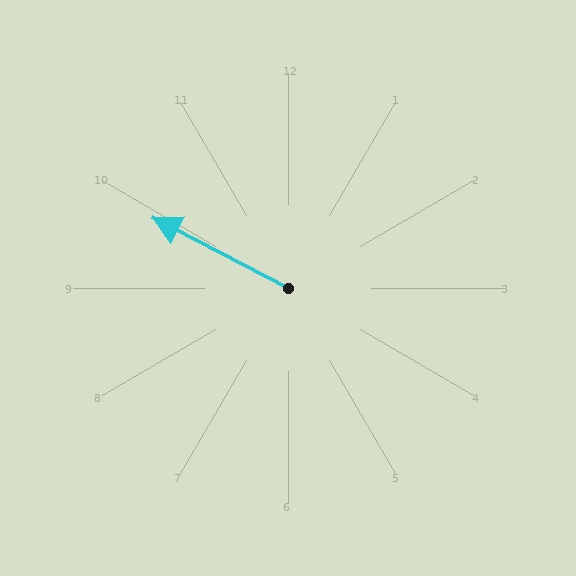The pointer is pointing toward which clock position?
Roughly 10 o'clock.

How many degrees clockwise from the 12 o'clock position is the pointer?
Approximately 298 degrees.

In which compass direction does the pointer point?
Northwest.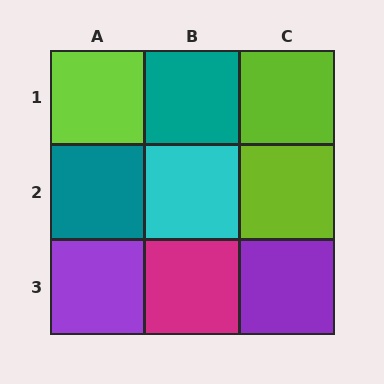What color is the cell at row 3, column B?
Magenta.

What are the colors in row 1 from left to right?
Lime, teal, lime.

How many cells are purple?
2 cells are purple.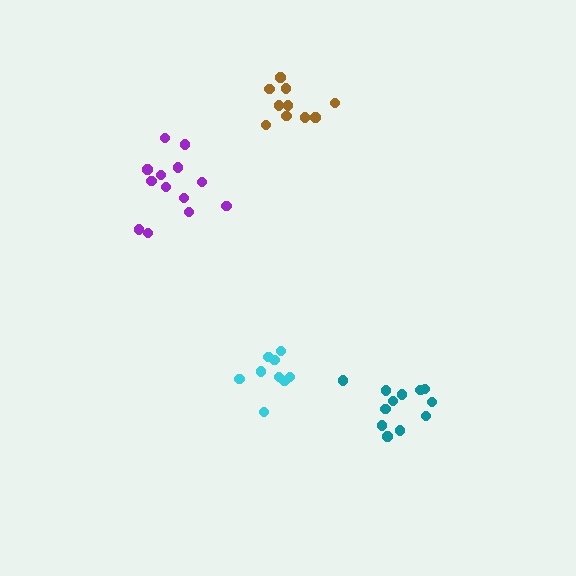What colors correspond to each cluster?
The clusters are colored: cyan, teal, purple, brown.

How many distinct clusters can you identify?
There are 4 distinct clusters.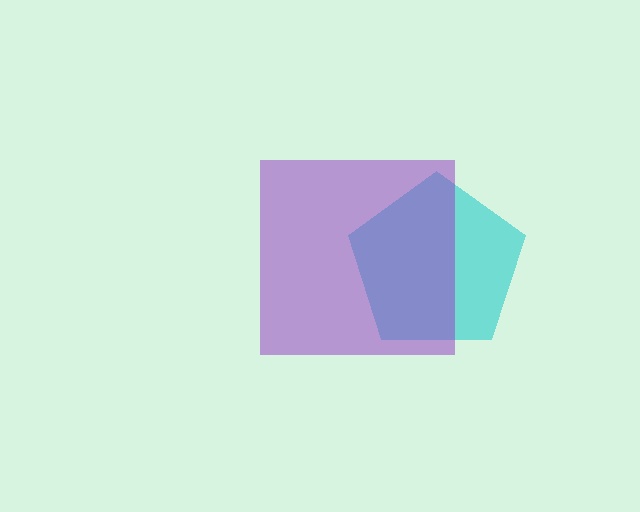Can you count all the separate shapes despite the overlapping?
Yes, there are 2 separate shapes.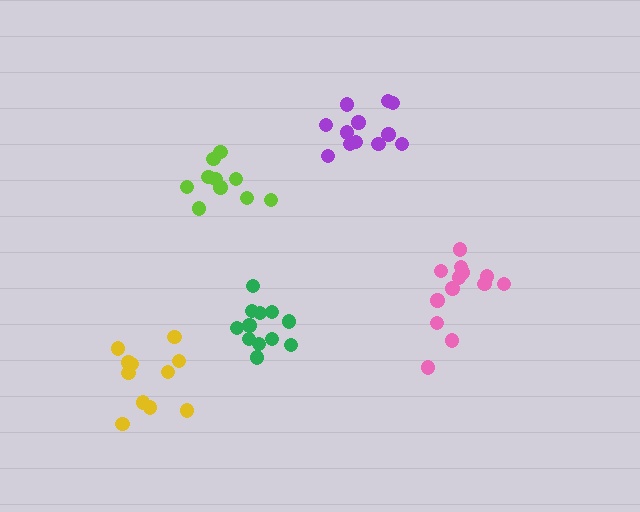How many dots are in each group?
Group 1: 10 dots, Group 2: 11 dots, Group 3: 12 dots, Group 4: 12 dots, Group 5: 13 dots (58 total).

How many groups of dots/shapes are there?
There are 5 groups.